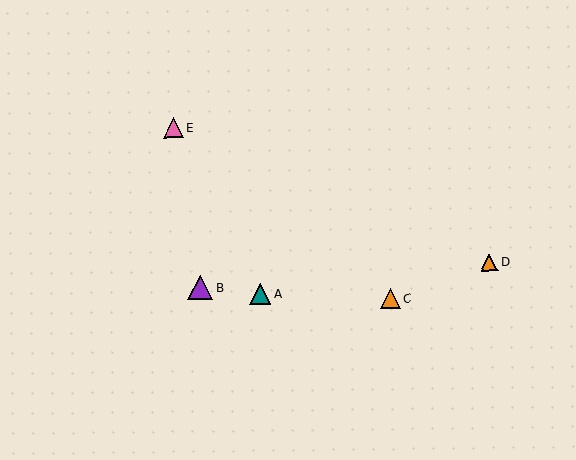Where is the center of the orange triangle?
The center of the orange triangle is at (489, 263).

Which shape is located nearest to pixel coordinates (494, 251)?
The orange triangle (labeled D) at (489, 263) is nearest to that location.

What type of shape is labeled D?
Shape D is an orange triangle.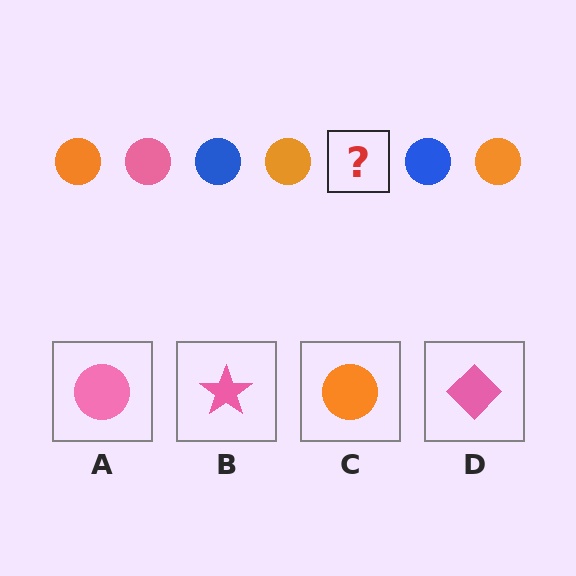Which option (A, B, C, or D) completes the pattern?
A.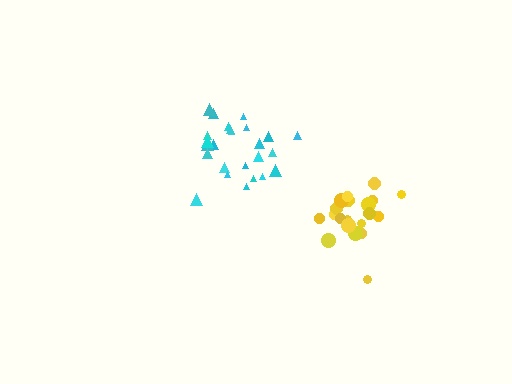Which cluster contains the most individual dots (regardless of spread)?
Cyan (26).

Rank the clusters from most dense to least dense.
cyan, yellow.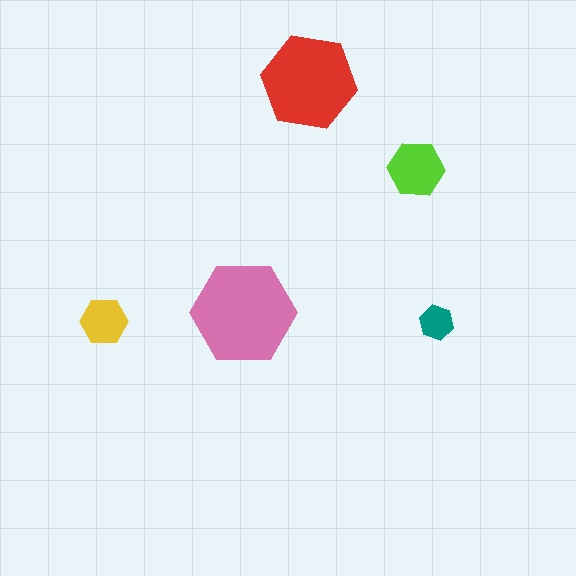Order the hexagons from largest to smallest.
the pink one, the red one, the lime one, the yellow one, the teal one.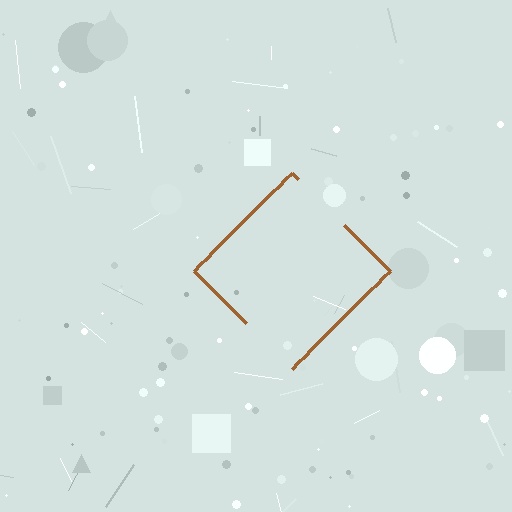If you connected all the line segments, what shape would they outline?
They would outline a diamond.